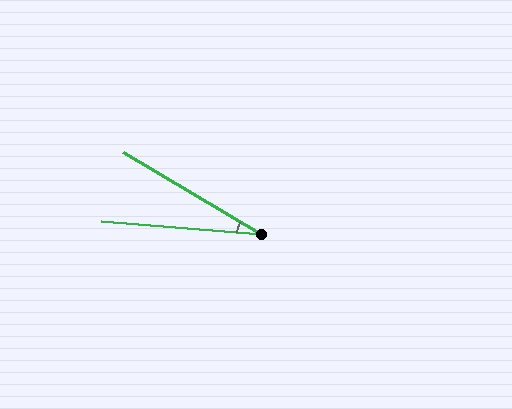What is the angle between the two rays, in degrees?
Approximately 26 degrees.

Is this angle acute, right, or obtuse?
It is acute.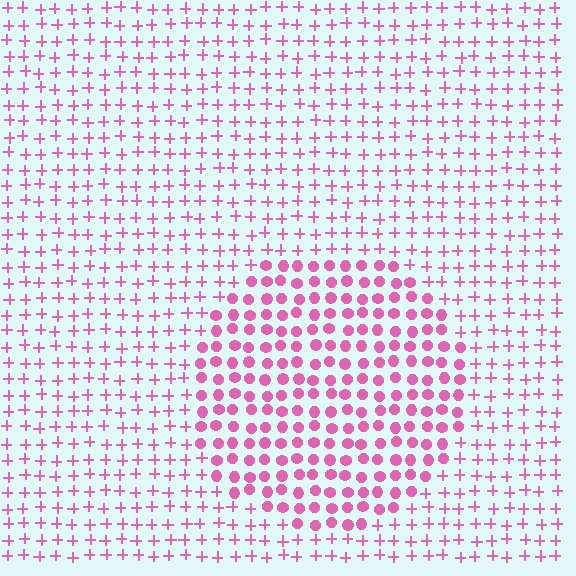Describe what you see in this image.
The image is filled with small pink elements arranged in a uniform grid. A circle-shaped region contains circles, while the surrounding area contains plus signs. The boundary is defined purely by the change in element shape.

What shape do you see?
I see a circle.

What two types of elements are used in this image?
The image uses circles inside the circle region and plus signs outside it.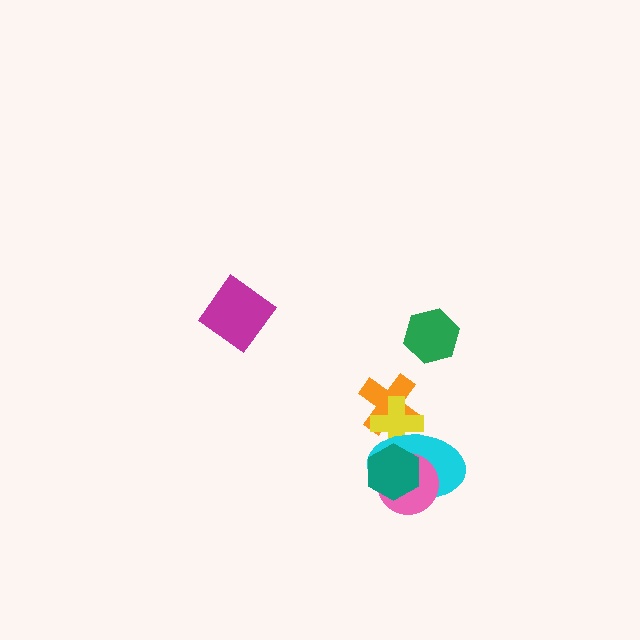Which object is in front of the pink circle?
The teal hexagon is in front of the pink circle.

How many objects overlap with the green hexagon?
0 objects overlap with the green hexagon.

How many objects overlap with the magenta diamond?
0 objects overlap with the magenta diamond.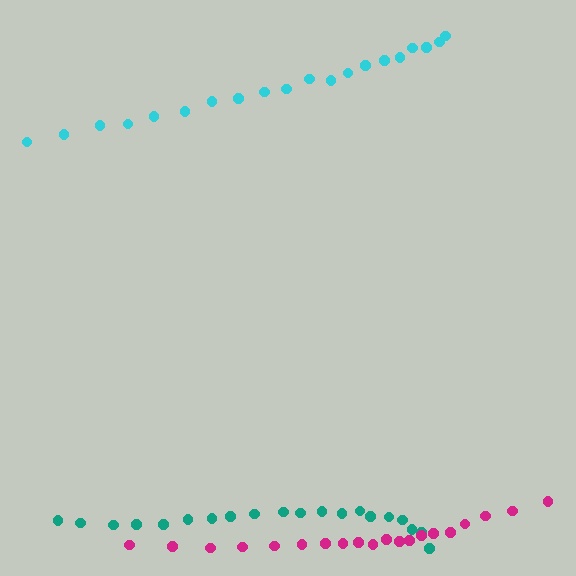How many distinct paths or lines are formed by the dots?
There are 3 distinct paths.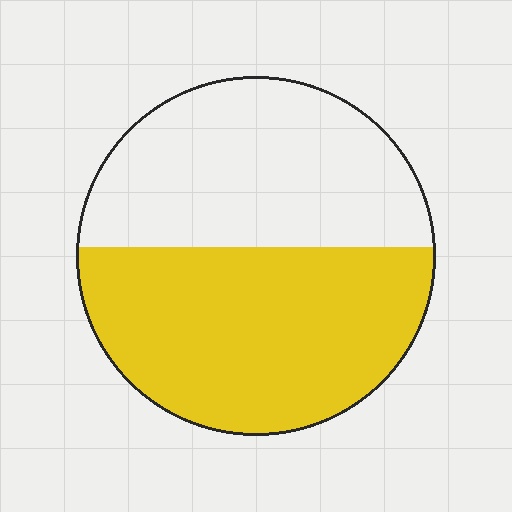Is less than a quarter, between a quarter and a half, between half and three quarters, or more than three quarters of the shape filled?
Between half and three quarters.